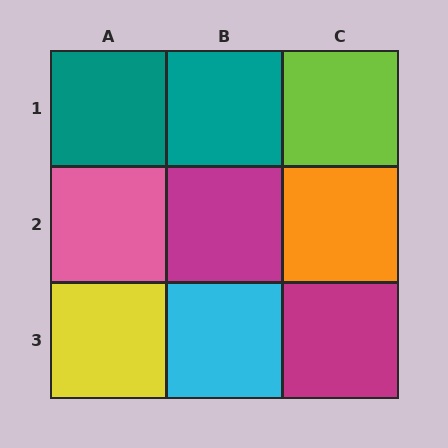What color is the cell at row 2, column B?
Magenta.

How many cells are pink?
1 cell is pink.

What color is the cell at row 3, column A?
Yellow.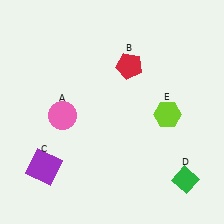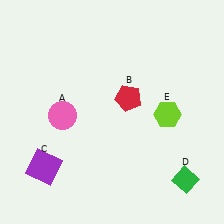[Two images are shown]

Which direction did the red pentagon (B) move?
The red pentagon (B) moved down.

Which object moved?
The red pentagon (B) moved down.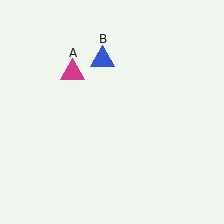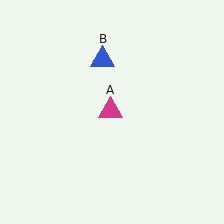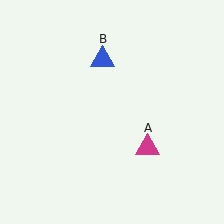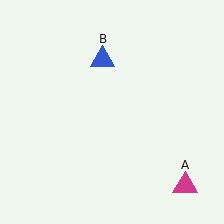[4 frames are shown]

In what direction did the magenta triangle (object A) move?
The magenta triangle (object A) moved down and to the right.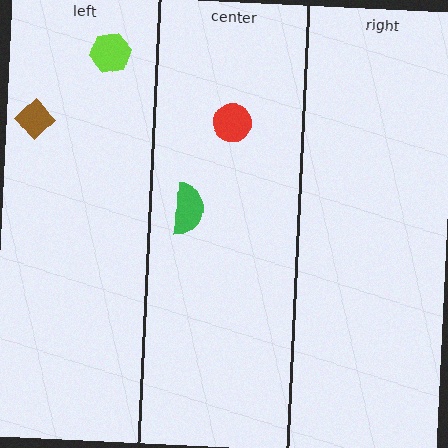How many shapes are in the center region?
2.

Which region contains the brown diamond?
The left region.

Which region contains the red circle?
The center region.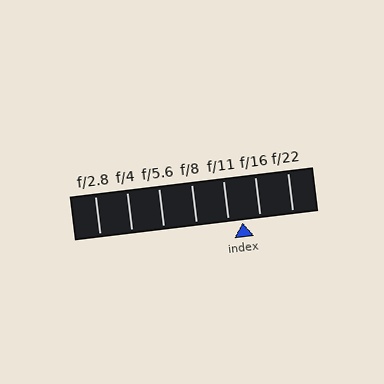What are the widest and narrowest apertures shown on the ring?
The widest aperture shown is f/2.8 and the narrowest is f/22.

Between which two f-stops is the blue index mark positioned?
The index mark is between f/11 and f/16.